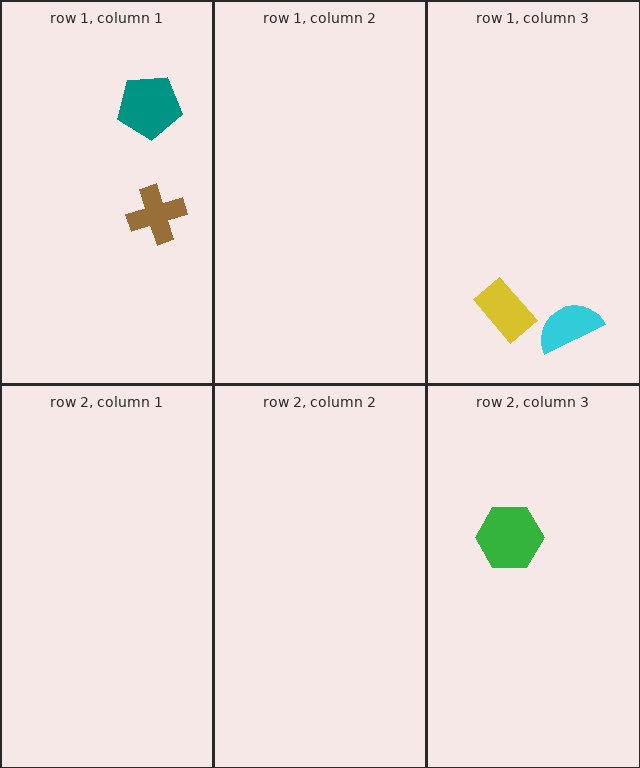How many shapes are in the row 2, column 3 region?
1.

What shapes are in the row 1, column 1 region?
The teal pentagon, the brown cross.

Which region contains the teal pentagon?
The row 1, column 1 region.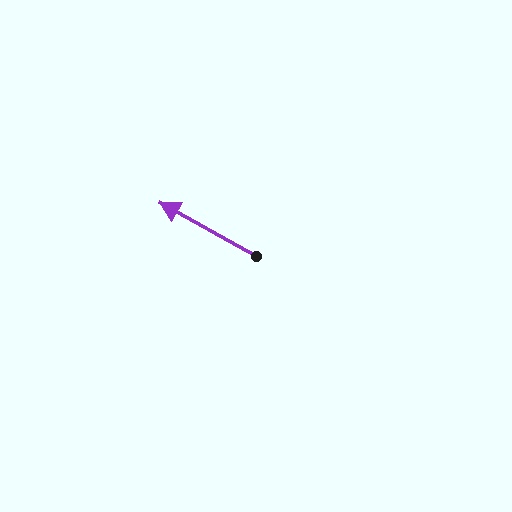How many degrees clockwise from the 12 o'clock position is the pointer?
Approximately 299 degrees.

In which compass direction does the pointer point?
Northwest.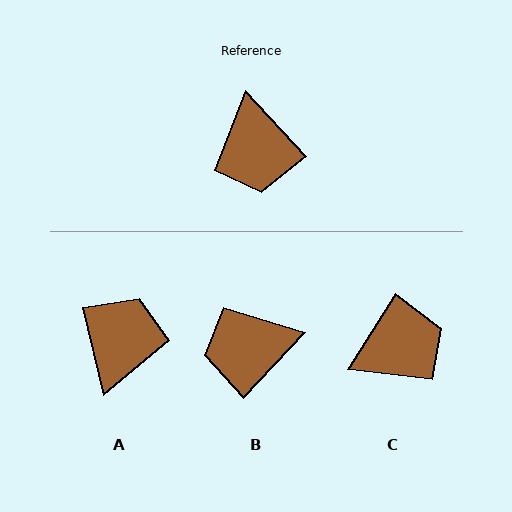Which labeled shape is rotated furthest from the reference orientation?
A, about 150 degrees away.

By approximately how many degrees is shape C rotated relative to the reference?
Approximately 104 degrees counter-clockwise.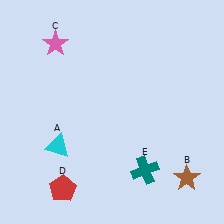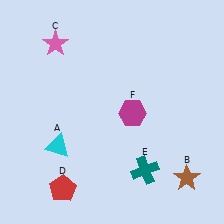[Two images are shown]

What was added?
A magenta hexagon (F) was added in Image 2.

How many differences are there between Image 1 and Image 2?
There is 1 difference between the two images.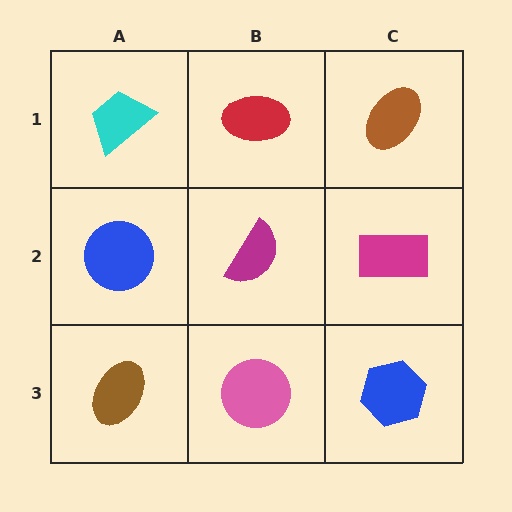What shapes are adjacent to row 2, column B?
A red ellipse (row 1, column B), a pink circle (row 3, column B), a blue circle (row 2, column A), a magenta rectangle (row 2, column C).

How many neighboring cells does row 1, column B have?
3.